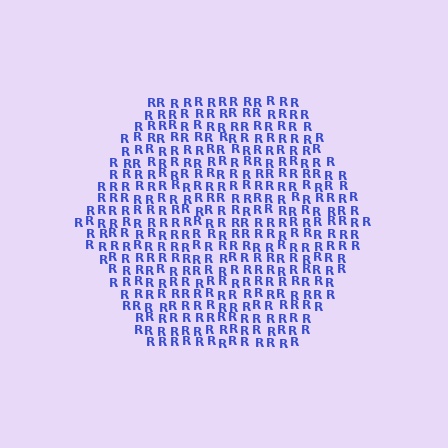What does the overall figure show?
The overall figure shows a hexagon.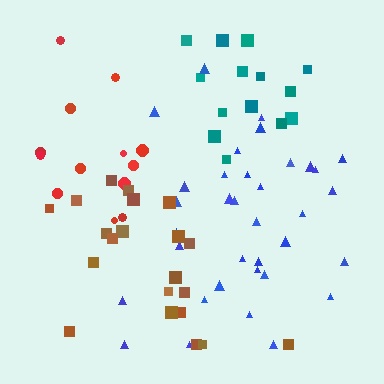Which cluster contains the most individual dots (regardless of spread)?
Blue (35).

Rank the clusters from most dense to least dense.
blue, brown, red, teal.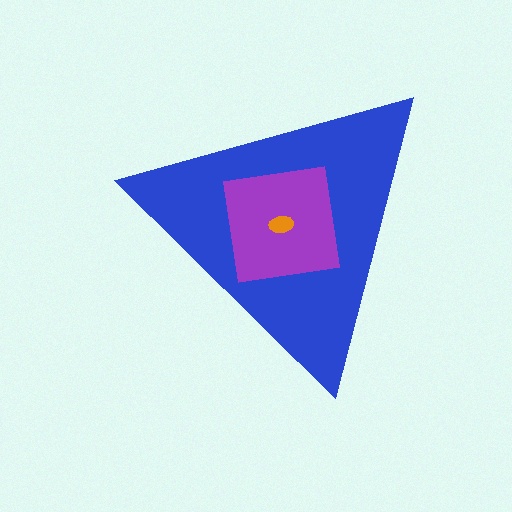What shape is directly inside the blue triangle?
The purple square.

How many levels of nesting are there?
3.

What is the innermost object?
The orange ellipse.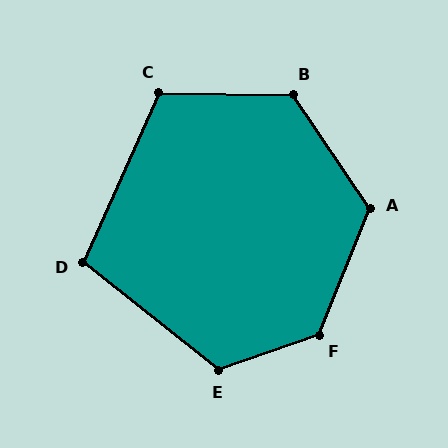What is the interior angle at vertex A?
Approximately 124 degrees (obtuse).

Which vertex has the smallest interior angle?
D, at approximately 104 degrees.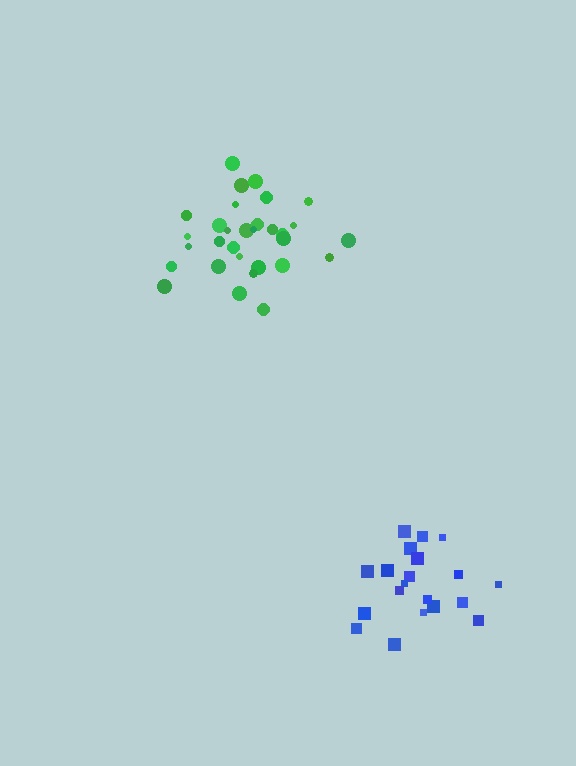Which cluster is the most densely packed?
Green.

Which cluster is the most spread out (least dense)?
Blue.